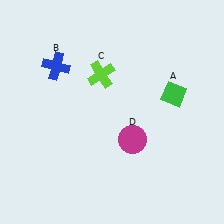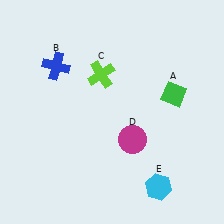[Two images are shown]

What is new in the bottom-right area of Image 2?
A cyan hexagon (E) was added in the bottom-right area of Image 2.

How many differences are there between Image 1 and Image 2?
There is 1 difference between the two images.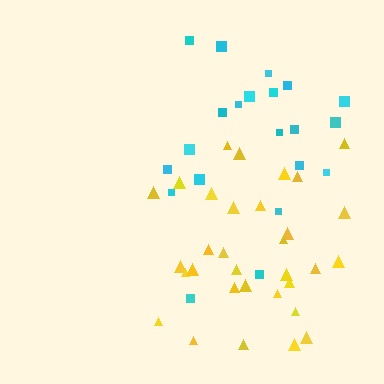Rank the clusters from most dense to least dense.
yellow, cyan.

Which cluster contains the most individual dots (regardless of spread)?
Yellow (32).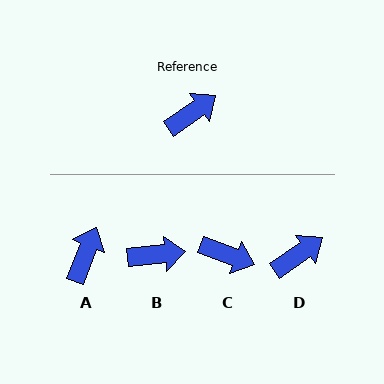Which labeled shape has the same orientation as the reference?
D.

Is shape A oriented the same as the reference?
No, it is off by about 34 degrees.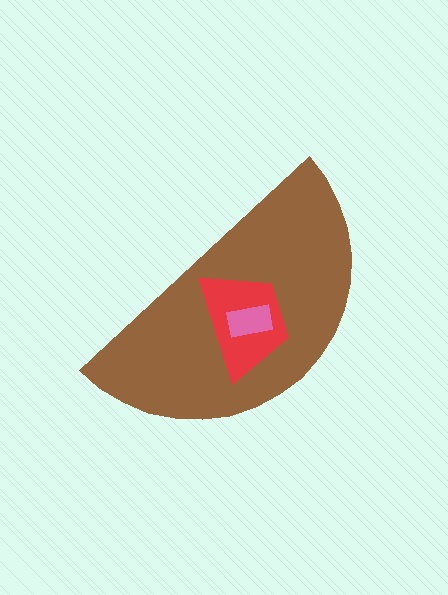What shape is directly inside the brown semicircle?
The red trapezoid.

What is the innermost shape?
The pink rectangle.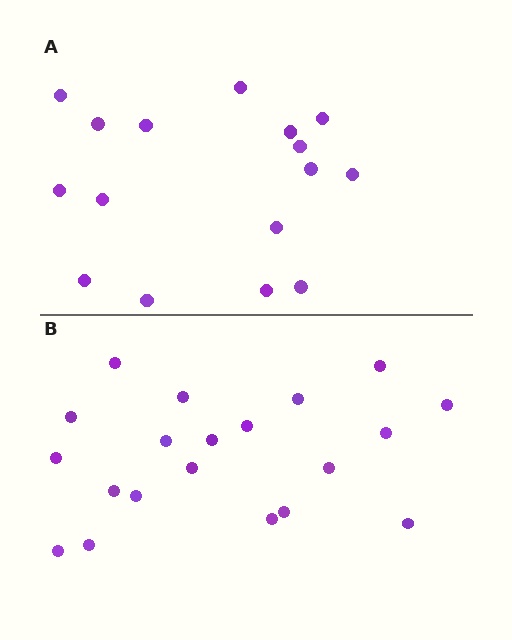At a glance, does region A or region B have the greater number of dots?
Region B (the bottom region) has more dots.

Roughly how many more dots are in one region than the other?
Region B has about 4 more dots than region A.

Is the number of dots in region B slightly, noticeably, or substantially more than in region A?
Region B has noticeably more, but not dramatically so. The ratio is roughly 1.2 to 1.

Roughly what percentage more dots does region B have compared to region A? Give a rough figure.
About 25% more.